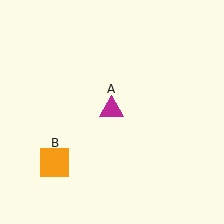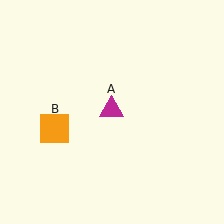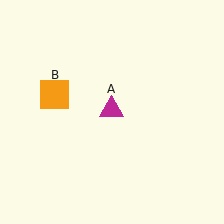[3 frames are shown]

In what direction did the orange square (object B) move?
The orange square (object B) moved up.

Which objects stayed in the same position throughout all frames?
Magenta triangle (object A) remained stationary.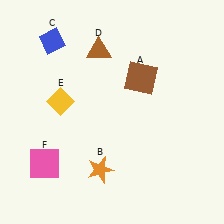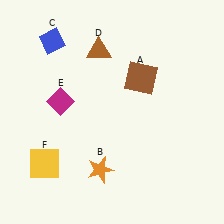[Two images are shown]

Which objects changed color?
E changed from yellow to magenta. F changed from pink to yellow.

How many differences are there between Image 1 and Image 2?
There are 2 differences between the two images.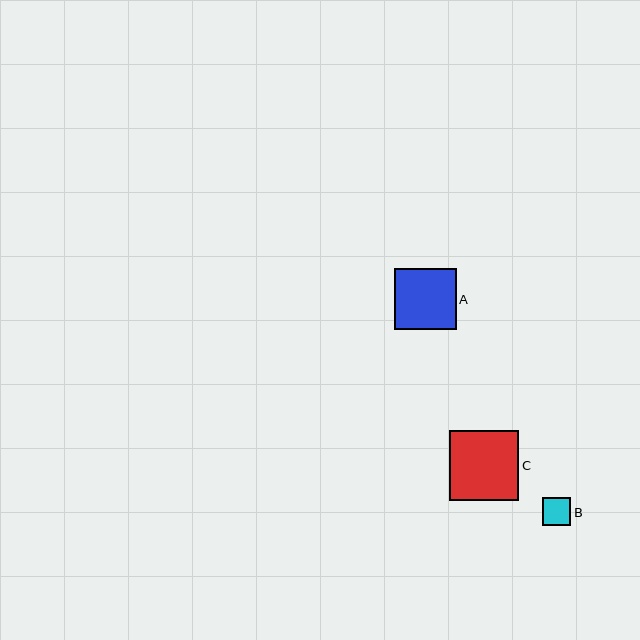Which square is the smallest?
Square B is the smallest with a size of approximately 28 pixels.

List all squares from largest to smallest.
From largest to smallest: C, A, B.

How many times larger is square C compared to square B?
Square C is approximately 2.5 times the size of square B.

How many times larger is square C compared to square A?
Square C is approximately 1.1 times the size of square A.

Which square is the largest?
Square C is the largest with a size of approximately 70 pixels.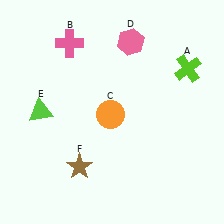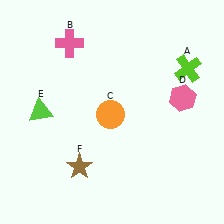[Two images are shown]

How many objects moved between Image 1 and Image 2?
1 object moved between the two images.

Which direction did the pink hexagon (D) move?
The pink hexagon (D) moved down.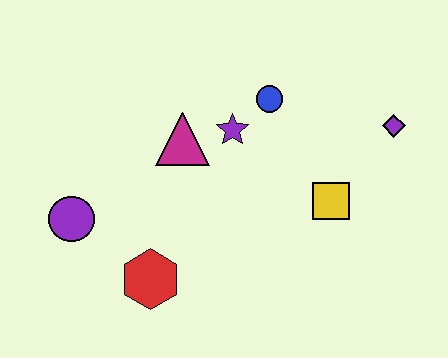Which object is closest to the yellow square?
The purple diamond is closest to the yellow square.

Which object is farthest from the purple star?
The purple circle is farthest from the purple star.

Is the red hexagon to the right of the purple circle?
Yes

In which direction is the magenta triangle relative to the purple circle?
The magenta triangle is to the right of the purple circle.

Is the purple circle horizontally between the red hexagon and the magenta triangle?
No